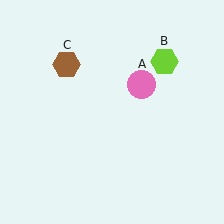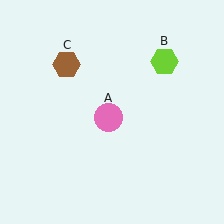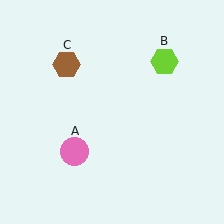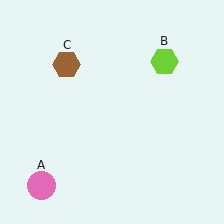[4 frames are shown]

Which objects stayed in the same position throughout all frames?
Lime hexagon (object B) and brown hexagon (object C) remained stationary.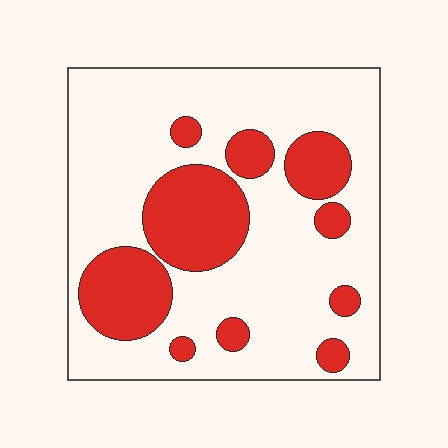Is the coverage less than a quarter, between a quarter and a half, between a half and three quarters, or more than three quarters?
Between a quarter and a half.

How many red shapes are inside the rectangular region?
10.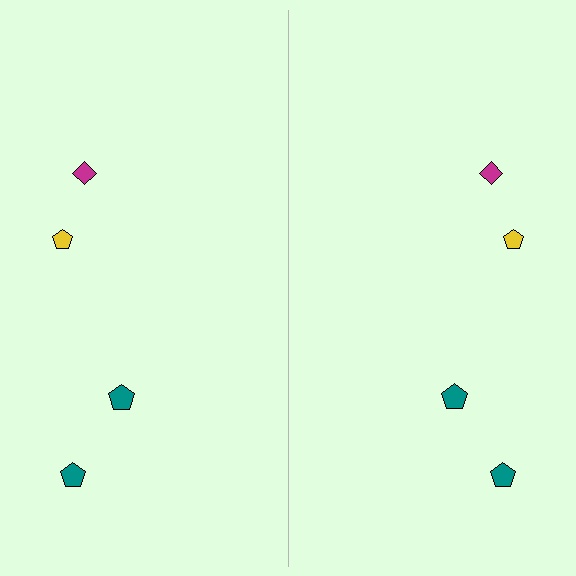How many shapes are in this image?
There are 8 shapes in this image.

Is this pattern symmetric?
Yes, this pattern has bilateral (reflection) symmetry.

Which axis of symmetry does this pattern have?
The pattern has a vertical axis of symmetry running through the center of the image.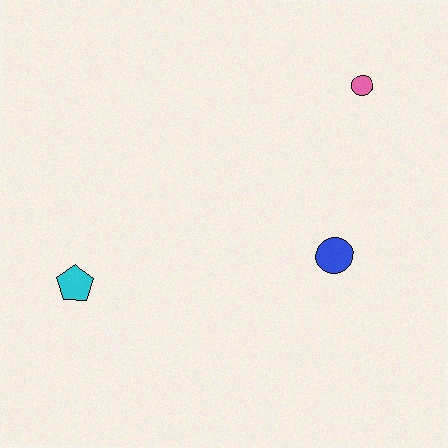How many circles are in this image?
There are 2 circles.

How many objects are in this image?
There are 3 objects.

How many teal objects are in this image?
There are no teal objects.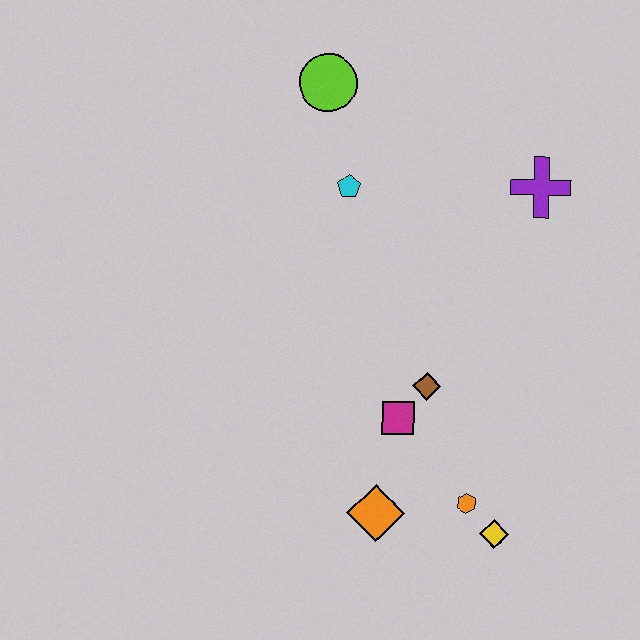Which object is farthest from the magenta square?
The lime circle is farthest from the magenta square.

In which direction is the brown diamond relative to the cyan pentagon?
The brown diamond is below the cyan pentagon.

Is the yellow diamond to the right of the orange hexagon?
Yes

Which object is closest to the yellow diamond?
The orange hexagon is closest to the yellow diamond.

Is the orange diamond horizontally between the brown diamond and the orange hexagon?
No